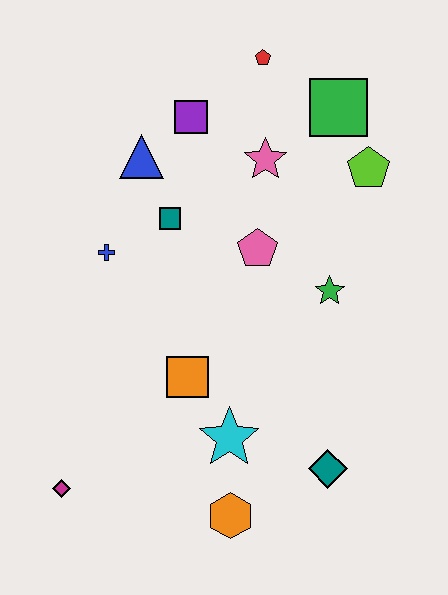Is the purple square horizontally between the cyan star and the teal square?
Yes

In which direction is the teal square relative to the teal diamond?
The teal square is above the teal diamond.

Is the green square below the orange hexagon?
No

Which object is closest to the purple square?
The blue triangle is closest to the purple square.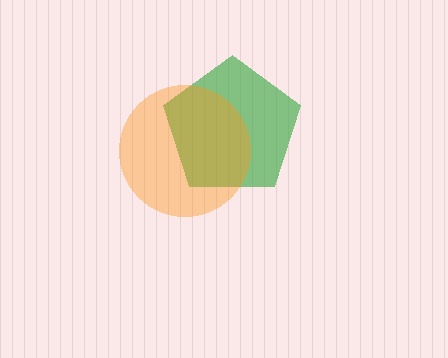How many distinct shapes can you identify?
There are 2 distinct shapes: a green pentagon, an orange circle.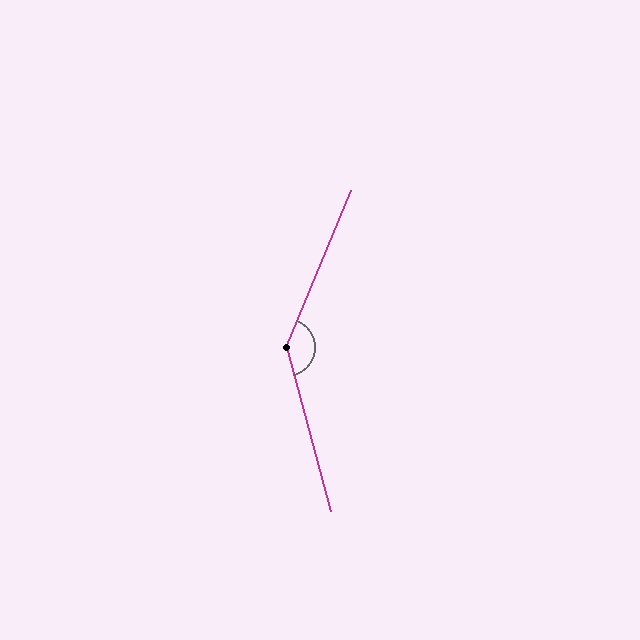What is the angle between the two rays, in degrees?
Approximately 143 degrees.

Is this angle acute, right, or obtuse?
It is obtuse.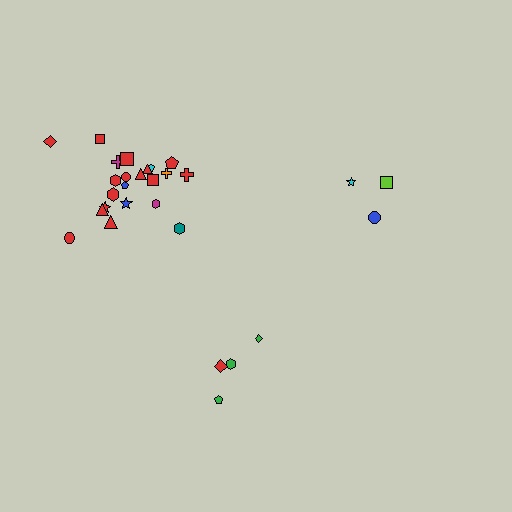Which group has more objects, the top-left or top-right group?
The top-left group.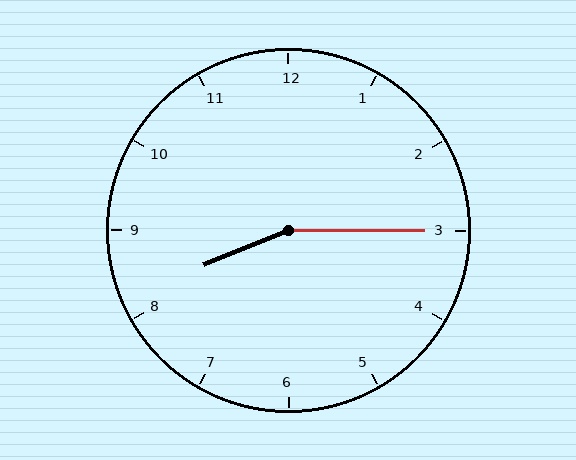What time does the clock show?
8:15.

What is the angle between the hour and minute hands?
Approximately 158 degrees.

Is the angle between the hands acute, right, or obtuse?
It is obtuse.